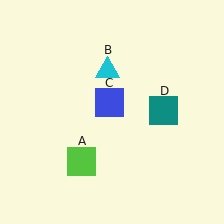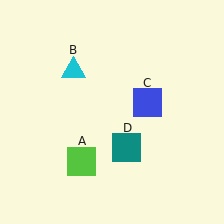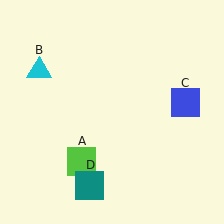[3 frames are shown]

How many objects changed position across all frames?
3 objects changed position: cyan triangle (object B), blue square (object C), teal square (object D).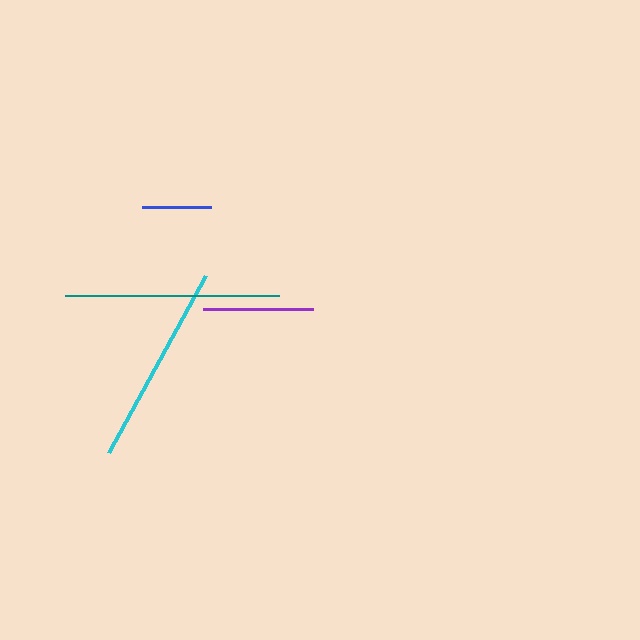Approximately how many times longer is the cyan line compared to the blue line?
The cyan line is approximately 2.9 times the length of the blue line.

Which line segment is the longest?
The teal line is the longest at approximately 215 pixels.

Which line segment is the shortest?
The blue line is the shortest at approximately 69 pixels.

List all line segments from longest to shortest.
From longest to shortest: teal, cyan, purple, blue.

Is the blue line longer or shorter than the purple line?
The purple line is longer than the blue line.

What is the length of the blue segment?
The blue segment is approximately 69 pixels long.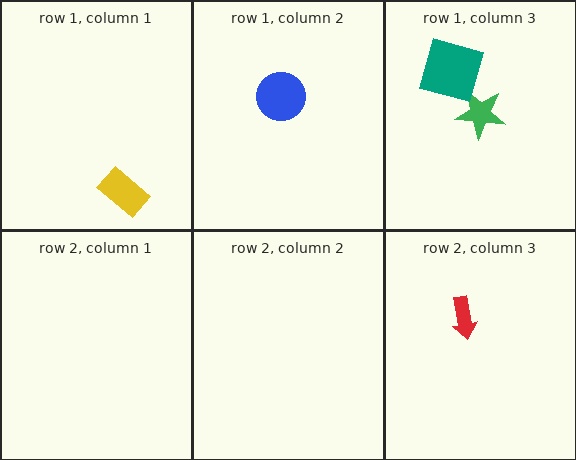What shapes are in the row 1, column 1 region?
The yellow rectangle.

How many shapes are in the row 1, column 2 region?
1.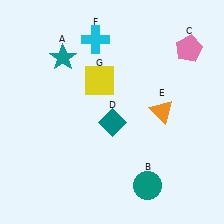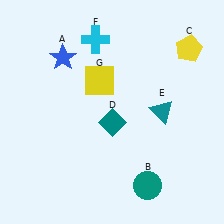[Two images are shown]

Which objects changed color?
A changed from teal to blue. C changed from pink to yellow. E changed from orange to teal.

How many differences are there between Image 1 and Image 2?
There are 3 differences between the two images.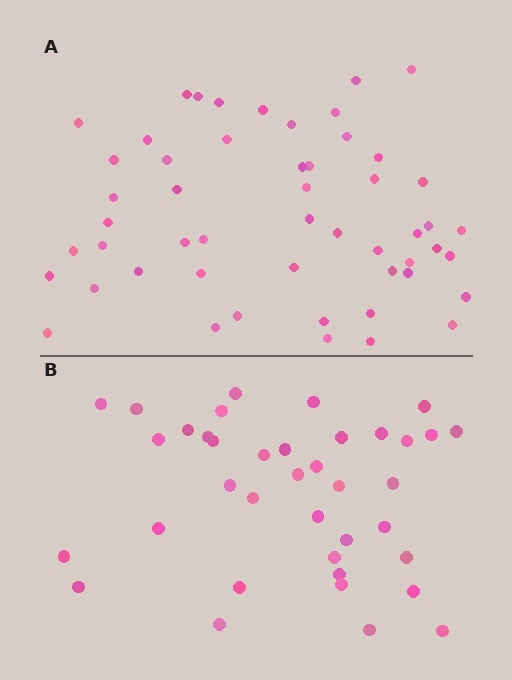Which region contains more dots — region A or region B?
Region A (the top region) has more dots.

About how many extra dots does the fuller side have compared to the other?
Region A has approximately 15 more dots than region B.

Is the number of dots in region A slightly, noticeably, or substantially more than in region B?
Region A has noticeably more, but not dramatically so. The ratio is roughly 1.4 to 1.